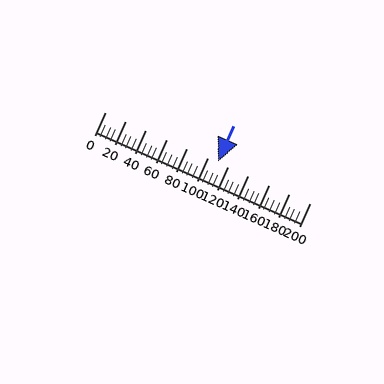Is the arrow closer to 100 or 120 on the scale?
The arrow is closer to 120.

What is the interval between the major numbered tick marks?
The major tick marks are spaced 20 units apart.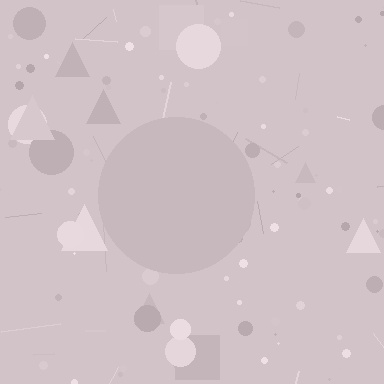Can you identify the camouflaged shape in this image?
The camouflaged shape is a circle.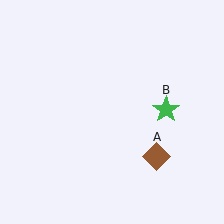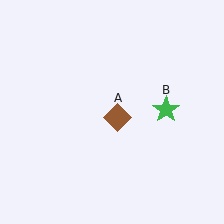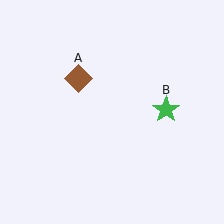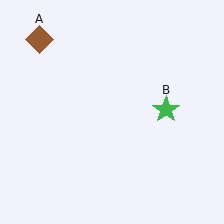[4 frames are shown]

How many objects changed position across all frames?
1 object changed position: brown diamond (object A).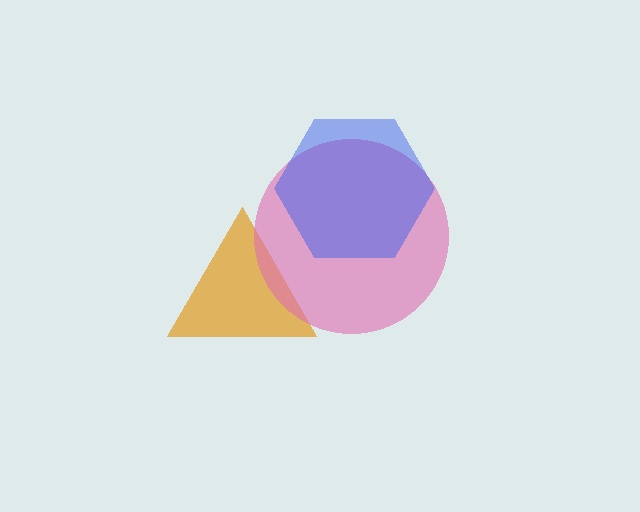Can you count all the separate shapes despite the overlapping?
Yes, there are 3 separate shapes.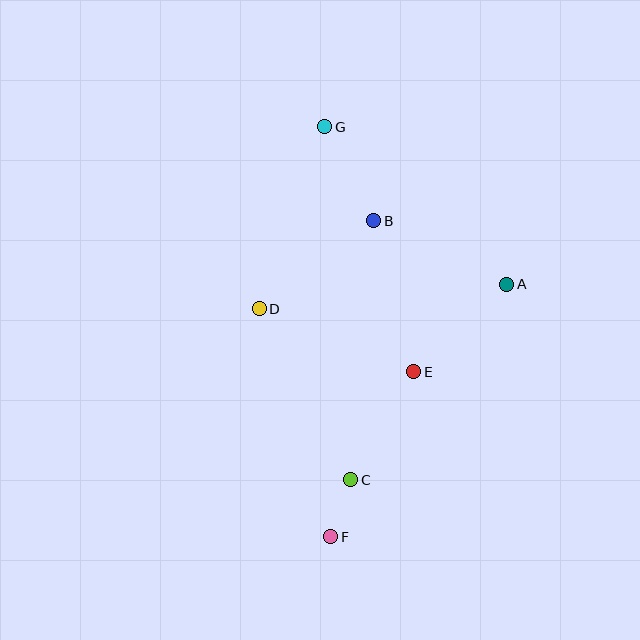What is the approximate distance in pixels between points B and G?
The distance between B and G is approximately 106 pixels.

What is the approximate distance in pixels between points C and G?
The distance between C and G is approximately 354 pixels.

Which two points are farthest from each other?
Points F and G are farthest from each other.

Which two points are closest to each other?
Points C and F are closest to each other.